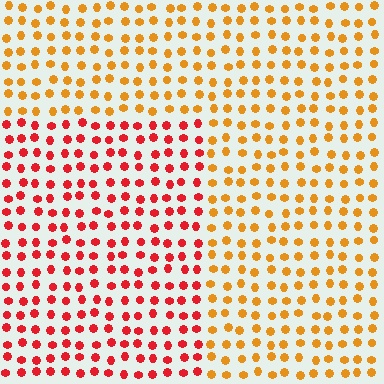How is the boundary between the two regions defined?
The boundary is defined purely by a slight shift in hue (about 40 degrees). Spacing, size, and orientation are identical on both sides.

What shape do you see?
I see a rectangle.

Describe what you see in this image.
The image is filled with small orange elements in a uniform arrangement. A rectangle-shaped region is visible where the elements are tinted to a slightly different hue, forming a subtle color boundary.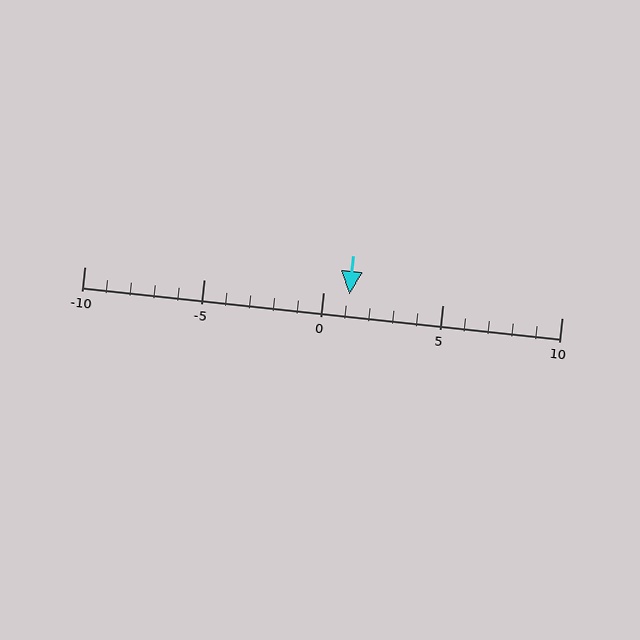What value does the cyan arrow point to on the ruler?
The cyan arrow points to approximately 1.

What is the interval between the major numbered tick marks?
The major tick marks are spaced 5 units apart.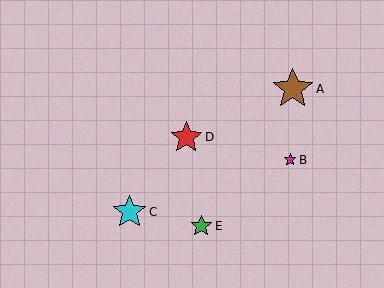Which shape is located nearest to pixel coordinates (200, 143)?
The red star (labeled D) at (186, 137) is nearest to that location.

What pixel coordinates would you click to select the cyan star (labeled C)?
Click at (129, 212) to select the cyan star C.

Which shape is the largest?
The brown star (labeled A) is the largest.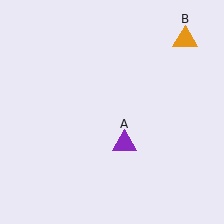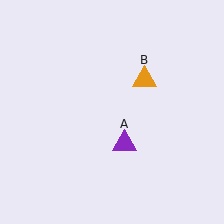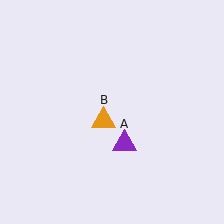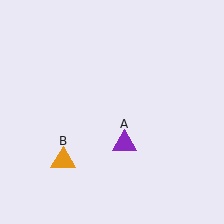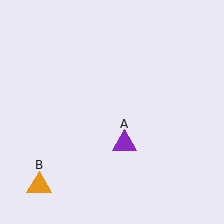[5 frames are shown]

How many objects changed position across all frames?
1 object changed position: orange triangle (object B).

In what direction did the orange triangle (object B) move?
The orange triangle (object B) moved down and to the left.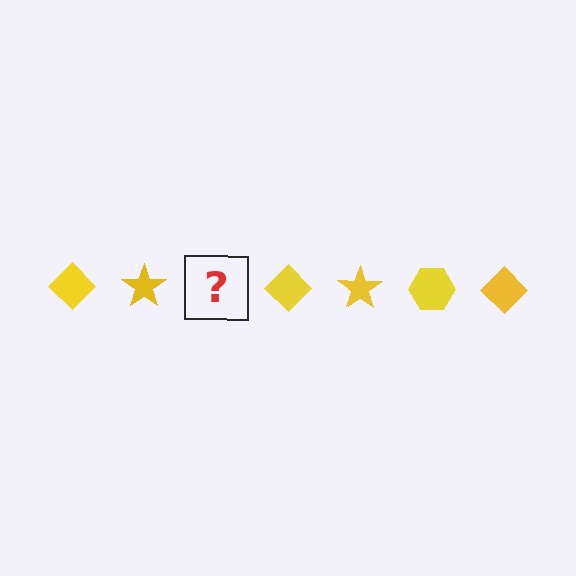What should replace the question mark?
The question mark should be replaced with a yellow hexagon.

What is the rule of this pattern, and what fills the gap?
The rule is that the pattern cycles through diamond, star, hexagon shapes in yellow. The gap should be filled with a yellow hexagon.